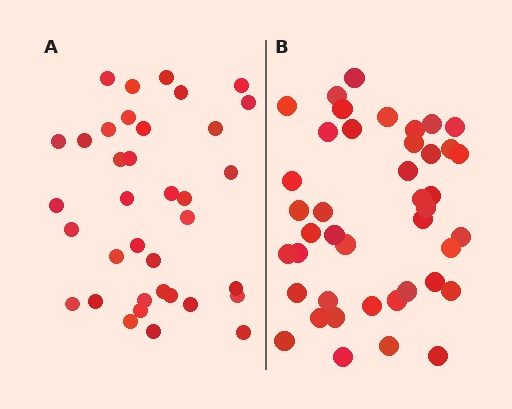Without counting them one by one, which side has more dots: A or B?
Region B (the right region) has more dots.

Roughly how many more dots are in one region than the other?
Region B has about 6 more dots than region A.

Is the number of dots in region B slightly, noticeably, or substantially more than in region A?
Region B has only slightly more — the two regions are fairly close. The ratio is roughly 1.2 to 1.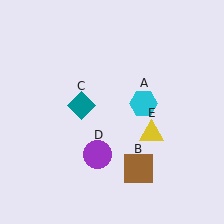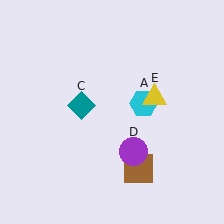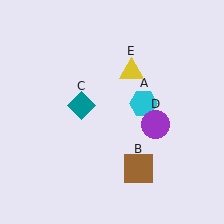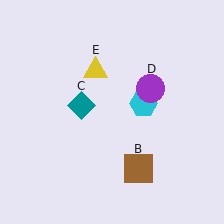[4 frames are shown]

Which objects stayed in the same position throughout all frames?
Cyan hexagon (object A) and brown square (object B) and teal diamond (object C) remained stationary.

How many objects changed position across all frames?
2 objects changed position: purple circle (object D), yellow triangle (object E).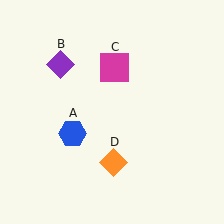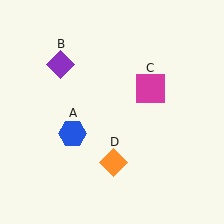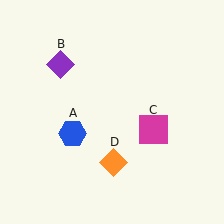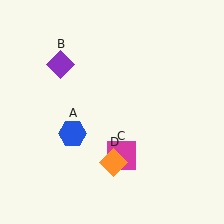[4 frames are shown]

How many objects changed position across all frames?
1 object changed position: magenta square (object C).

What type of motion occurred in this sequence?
The magenta square (object C) rotated clockwise around the center of the scene.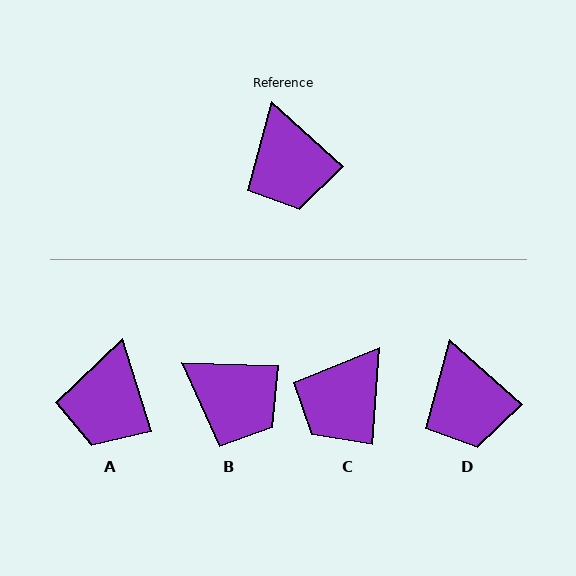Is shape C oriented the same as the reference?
No, it is off by about 53 degrees.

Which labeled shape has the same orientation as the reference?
D.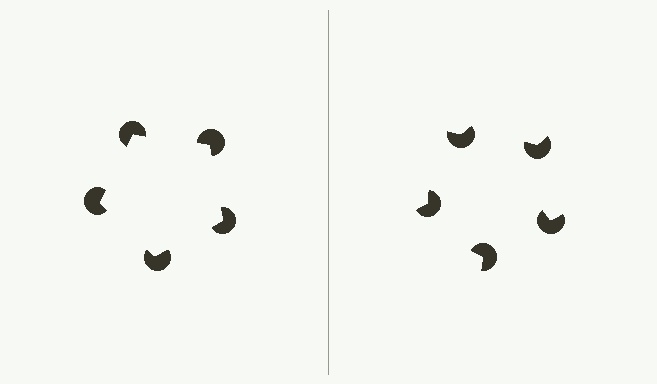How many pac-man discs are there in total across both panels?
10 — 5 on each side.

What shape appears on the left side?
An illusory pentagon.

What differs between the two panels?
The pac-man discs are positioned identically on both sides; only the wedge orientations differ. On the left they align to a pentagon; on the right they are misaligned.